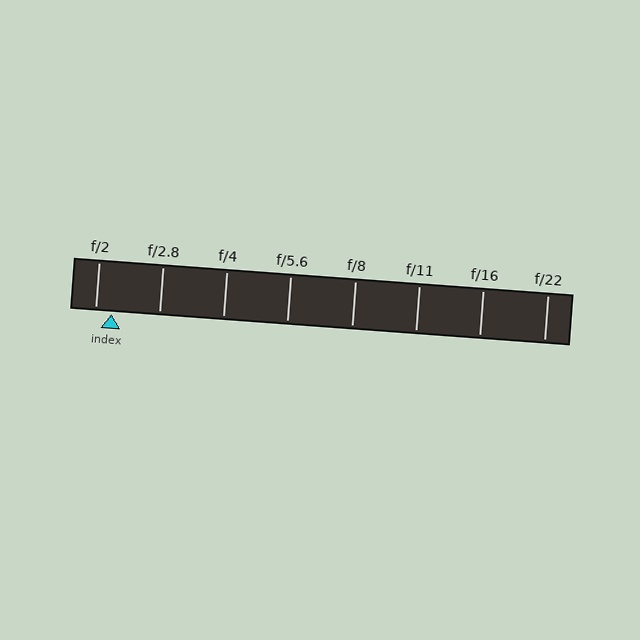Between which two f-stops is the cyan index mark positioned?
The index mark is between f/2 and f/2.8.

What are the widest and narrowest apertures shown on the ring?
The widest aperture shown is f/2 and the narrowest is f/22.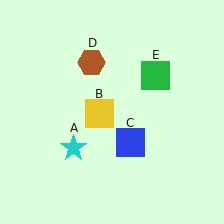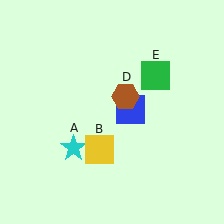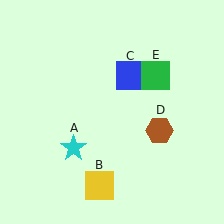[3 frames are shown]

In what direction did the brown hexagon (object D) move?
The brown hexagon (object D) moved down and to the right.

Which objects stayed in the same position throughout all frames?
Cyan star (object A) and green square (object E) remained stationary.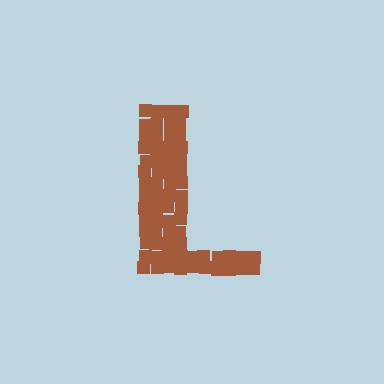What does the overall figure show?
The overall figure shows the letter L.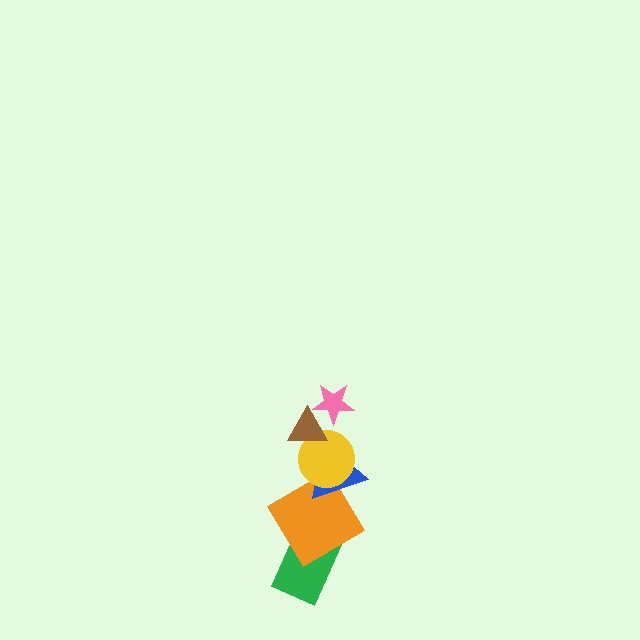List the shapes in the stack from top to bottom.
From top to bottom: the pink star, the brown triangle, the yellow circle, the blue triangle, the orange diamond, the green rectangle.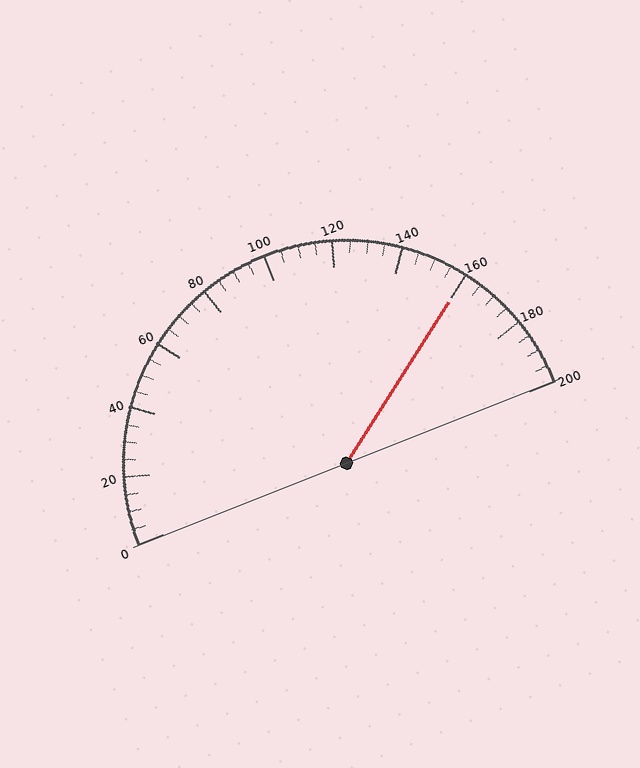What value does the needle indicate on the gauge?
The needle indicates approximately 160.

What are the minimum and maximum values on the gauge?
The gauge ranges from 0 to 200.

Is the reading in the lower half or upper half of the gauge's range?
The reading is in the upper half of the range (0 to 200).